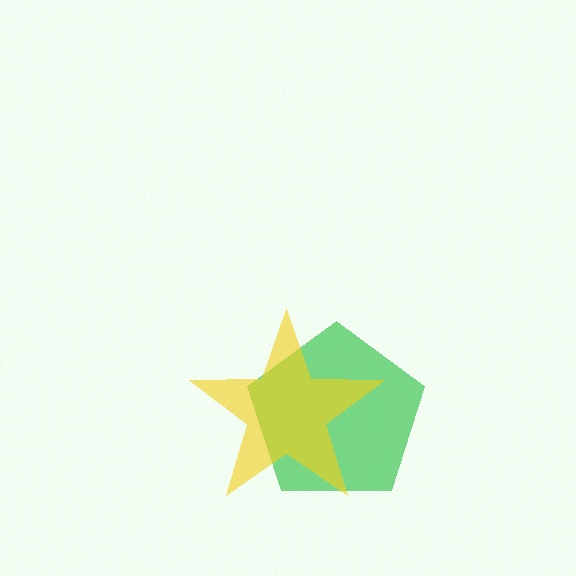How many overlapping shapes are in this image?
There are 2 overlapping shapes in the image.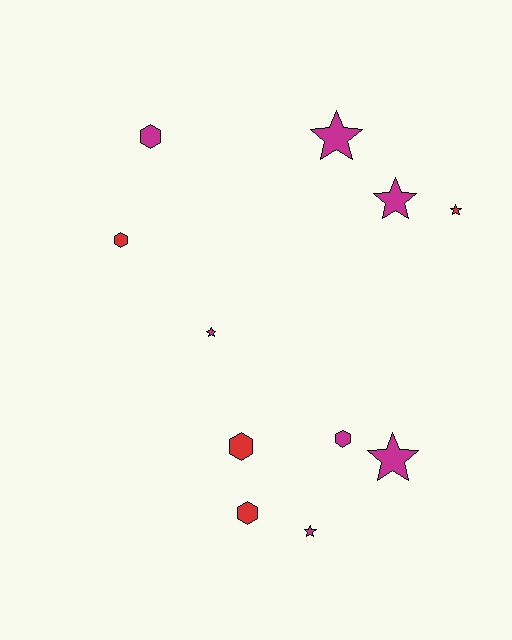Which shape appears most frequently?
Star, with 6 objects.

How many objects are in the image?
There are 11 objects.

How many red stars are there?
There is 1 red star.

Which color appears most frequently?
Magenta, with 7 objects.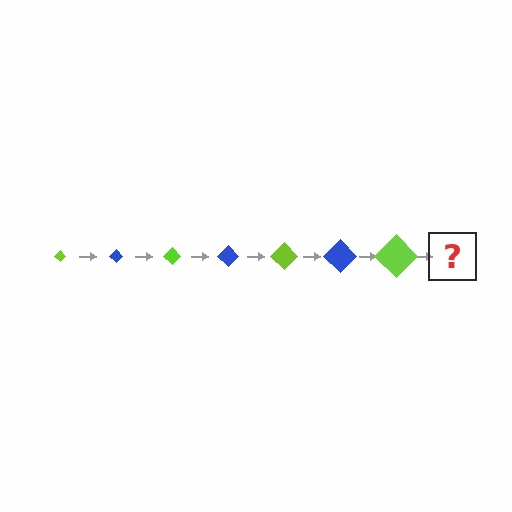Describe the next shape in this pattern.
It should be a blue diamond, larger than the previous one.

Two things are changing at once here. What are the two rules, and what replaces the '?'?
The two rules are that the diamond grows larger each step and the color cycles through lime and blue. The '?' should be a blue diamond, larger than the previous one.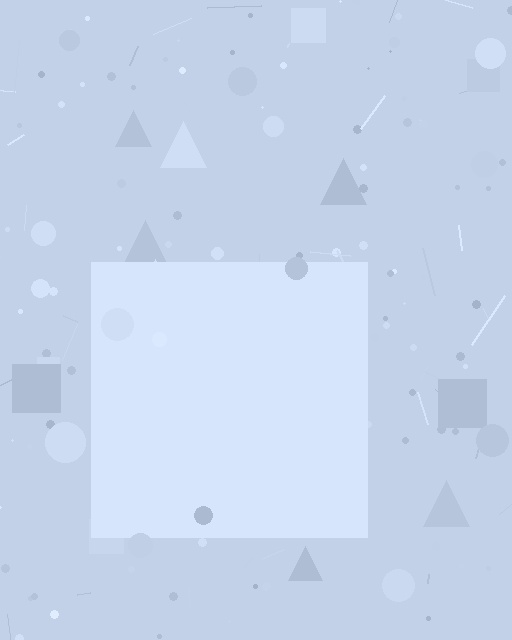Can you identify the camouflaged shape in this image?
The camouflaged shape is a square.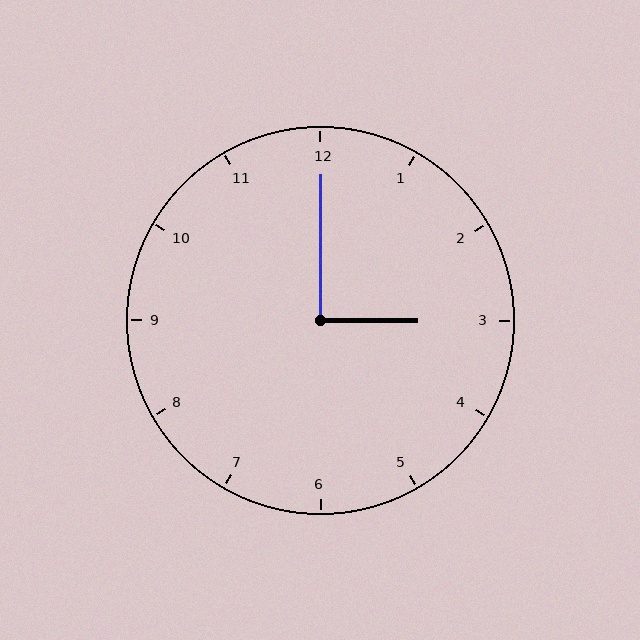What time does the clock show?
3:00.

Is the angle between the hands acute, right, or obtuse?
It is right.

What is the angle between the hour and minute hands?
Approximately 90 degrees.